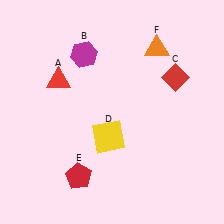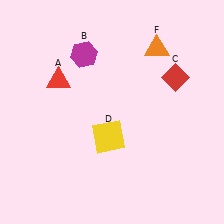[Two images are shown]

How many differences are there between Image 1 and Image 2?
There is 1 difference between the two images.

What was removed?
The red pentagon (E) was removed in Image 2.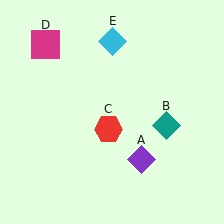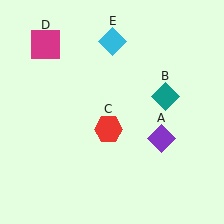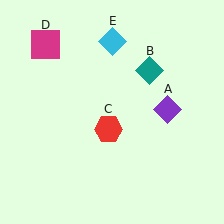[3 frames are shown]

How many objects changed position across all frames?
2 objects changed position: purple diamond (object A), teal diamond (object B).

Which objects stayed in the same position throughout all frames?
Red hexagon (object C) and magenta square (object D) and cyan diamond (object E) remained stationary.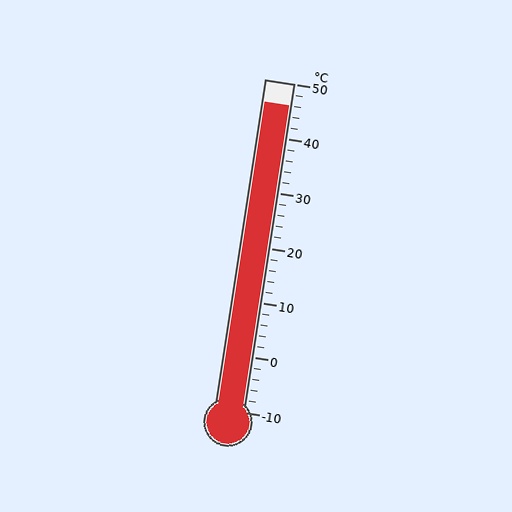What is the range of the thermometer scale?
The thermometer scale ranges from -10°C to 50°C.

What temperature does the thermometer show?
The thermometer shows approximately 46°C.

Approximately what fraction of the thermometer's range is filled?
The thermometer is filled to approximately 95% of its range.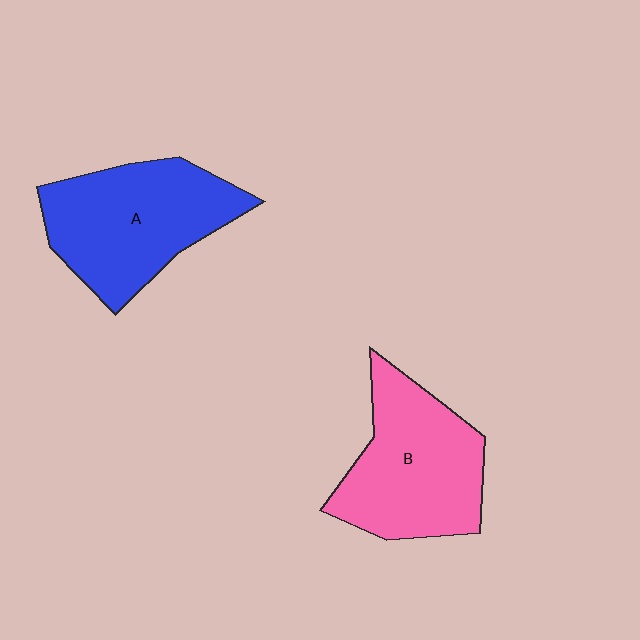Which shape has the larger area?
Shape A (blue).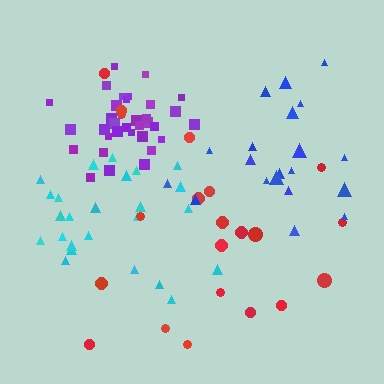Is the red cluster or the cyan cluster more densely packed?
Cyan.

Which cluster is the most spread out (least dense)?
Red.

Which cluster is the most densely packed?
Purple.